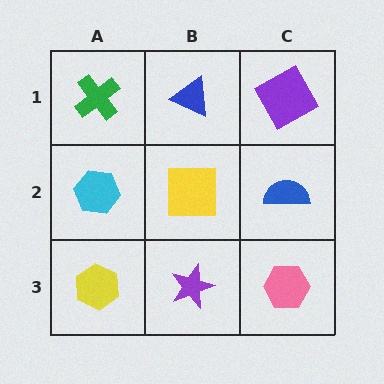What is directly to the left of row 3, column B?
A yellow hexagon.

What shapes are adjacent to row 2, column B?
A blue triangle (row 1, column B), a purple star (row 3, column B), a cyan hexagon (row 2, column A), a blue semicircle (row 2, column C).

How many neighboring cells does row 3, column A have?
2.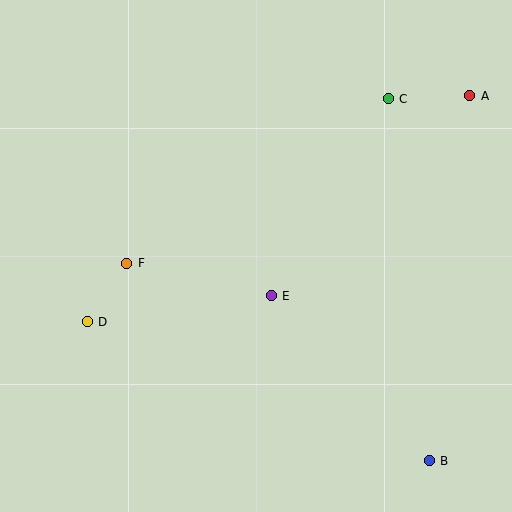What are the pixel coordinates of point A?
Point A is at (470, 96).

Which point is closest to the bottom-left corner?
Point D is closest to the bottom-left corner.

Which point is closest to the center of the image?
Point E at (271, 296) is closest to the center.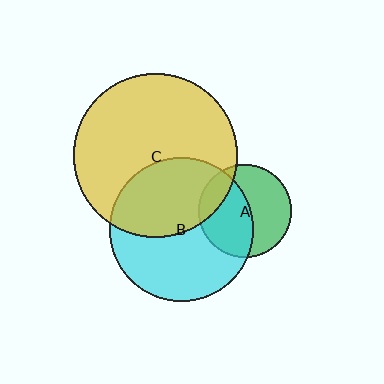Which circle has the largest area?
Circle C (yellow).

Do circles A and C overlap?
Yes.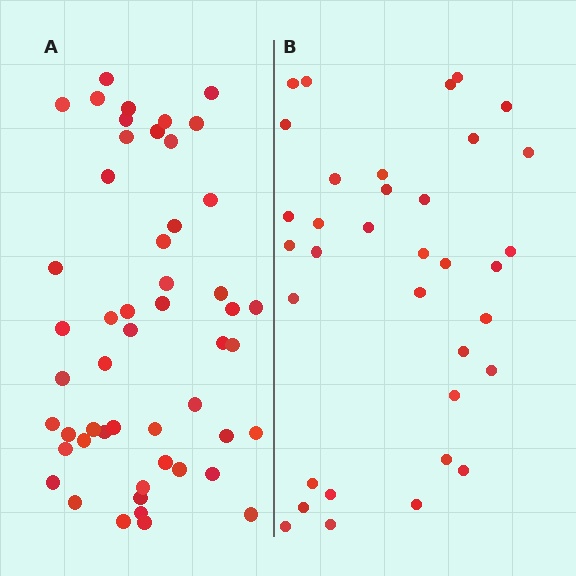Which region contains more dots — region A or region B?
Region A (the left region) has more dots.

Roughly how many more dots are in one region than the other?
Region A has approximately 15 more dots than region B.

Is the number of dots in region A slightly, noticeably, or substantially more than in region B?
Region A has substantially more. The ratio is roughly 1.5 to 1.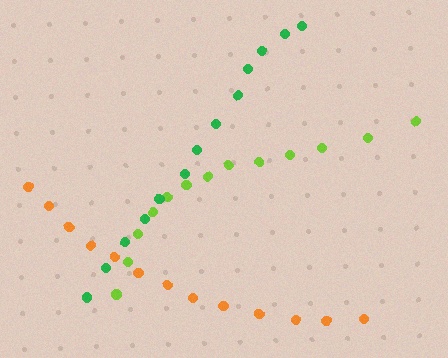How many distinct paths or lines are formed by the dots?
There are 3 distinct paths.